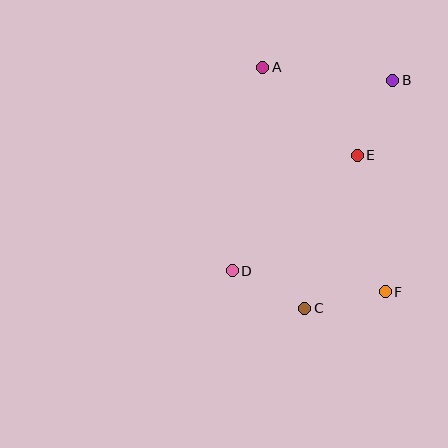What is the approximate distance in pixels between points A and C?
The distance between A and C is approximately 245 pixels.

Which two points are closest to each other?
Points C and D are closest to each other.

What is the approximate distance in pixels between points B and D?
The distance between B and D is approximately 249 pixels.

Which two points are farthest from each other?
Points A and F are farthest from each other.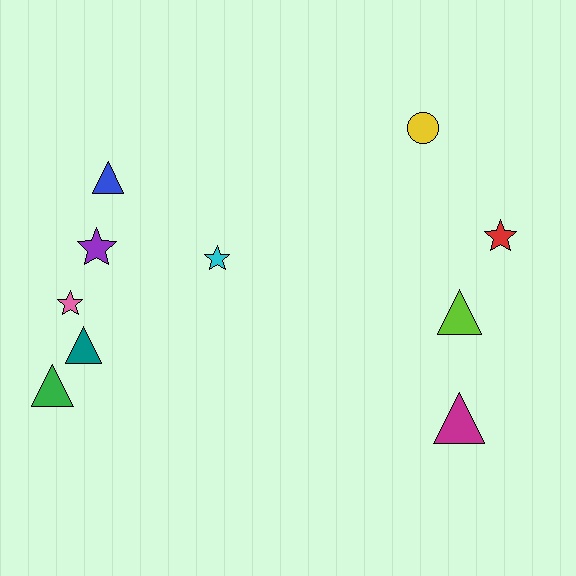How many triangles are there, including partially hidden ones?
There are 5 triangles.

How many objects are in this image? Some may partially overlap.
There are 10 objects.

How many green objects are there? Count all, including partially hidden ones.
There is 1 green object.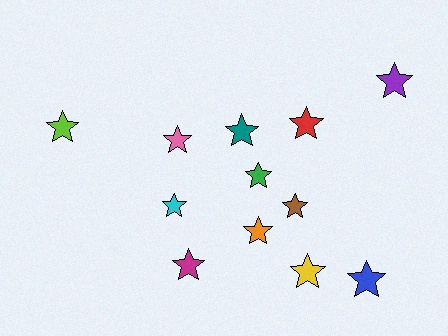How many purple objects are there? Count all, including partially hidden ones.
There is 1 purple object.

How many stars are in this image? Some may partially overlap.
There are 12 stars.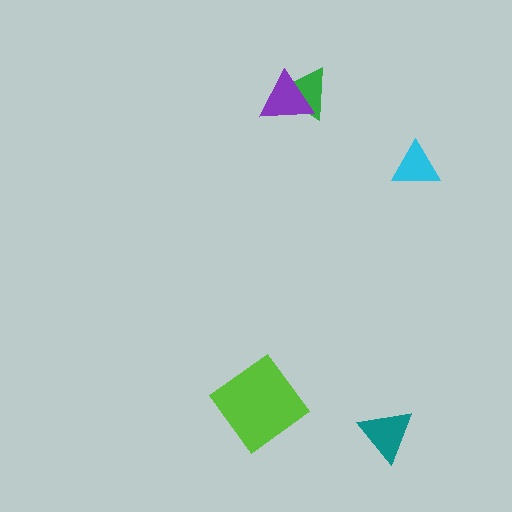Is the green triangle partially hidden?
Yes, it is partially covered by another shape.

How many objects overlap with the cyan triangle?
0 objects overlap with the cyan triangle.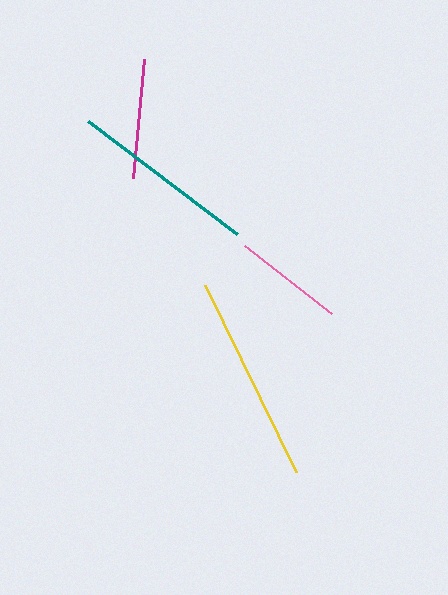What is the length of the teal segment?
The teal segment is approximately 187 pixels long.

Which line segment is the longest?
The yellow line is the longest at approximately 207 pixels.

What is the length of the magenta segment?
The magenta segment is approximately 120 pixels long.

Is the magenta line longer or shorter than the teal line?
The teal line is longer than the magenta line.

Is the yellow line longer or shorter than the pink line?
The yellow line is longer than the pink line.